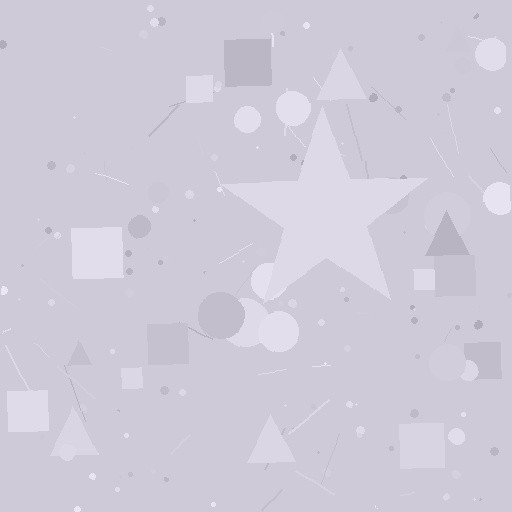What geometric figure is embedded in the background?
A star is embedded in the background.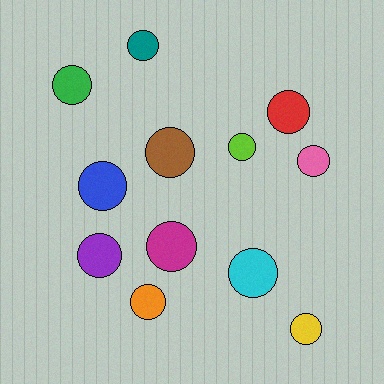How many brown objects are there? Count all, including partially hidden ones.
There is 1 brown object.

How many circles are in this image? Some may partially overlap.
There are 12 circles.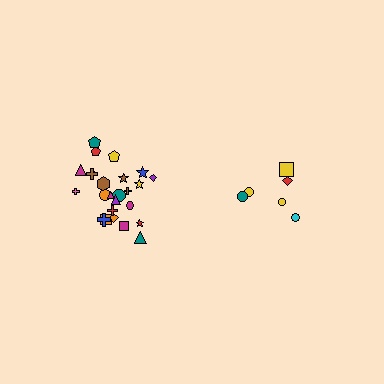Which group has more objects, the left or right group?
The left group.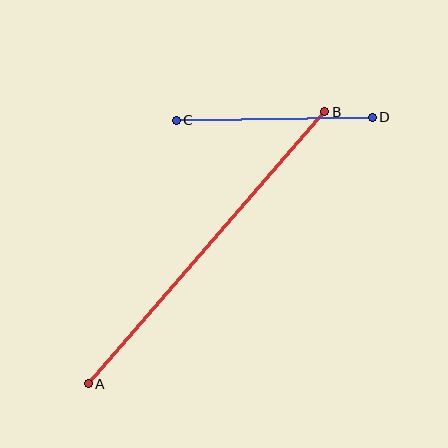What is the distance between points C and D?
The distance is approximately 196 pixels.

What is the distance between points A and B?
The distance is approximately 361 pixels.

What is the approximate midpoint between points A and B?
The midpoint is at approximately (207, 248) pixels.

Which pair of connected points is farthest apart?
Points A and B are farthest apart.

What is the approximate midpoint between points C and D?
The midpoint is at approximately (274, 119) pixels.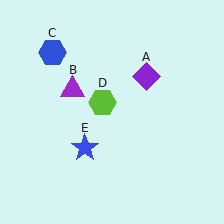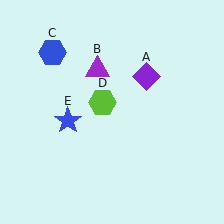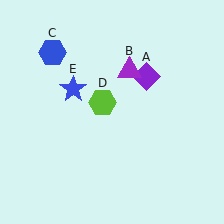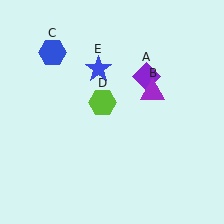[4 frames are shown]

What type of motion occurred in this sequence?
The purple triangle (object B), blue star (object E) rotated clockwise around the center of the scene.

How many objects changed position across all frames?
2 objects changed position: purple triangle (object B), blue star (object E).